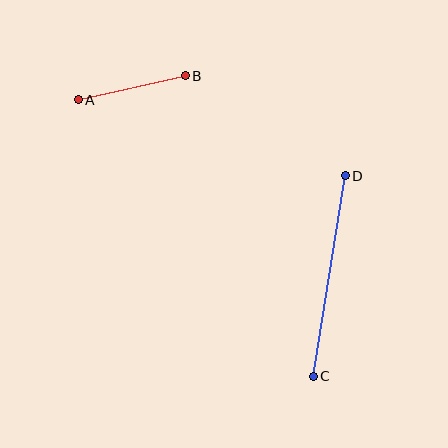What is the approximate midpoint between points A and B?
The midpoint is at approximately (132, 88) pixels.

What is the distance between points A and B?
The distance is approximately 110 pixels.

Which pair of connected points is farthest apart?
Points C and D are farthest apart.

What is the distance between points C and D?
The distance is approximately 203 pixels.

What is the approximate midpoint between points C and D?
The midpoint is at approximately (329, 276) pixels.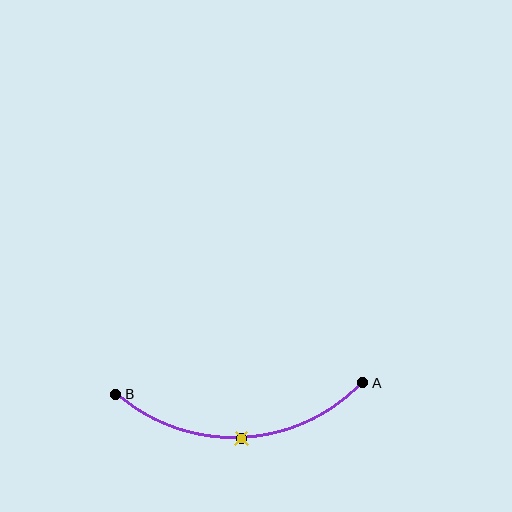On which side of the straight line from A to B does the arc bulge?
The arc bulges below the straight line connecting A and B.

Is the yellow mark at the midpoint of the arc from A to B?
Yes. The yellow mark lies on the arc at equal arc-length from both A and B — it is the arc midpoint.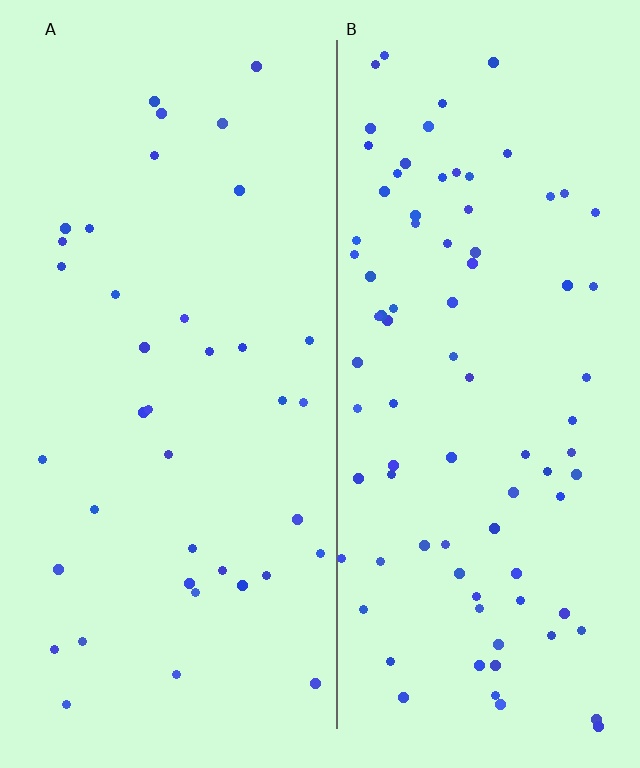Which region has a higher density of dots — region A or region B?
B (the right).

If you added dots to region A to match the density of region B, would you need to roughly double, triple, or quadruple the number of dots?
Approximately double.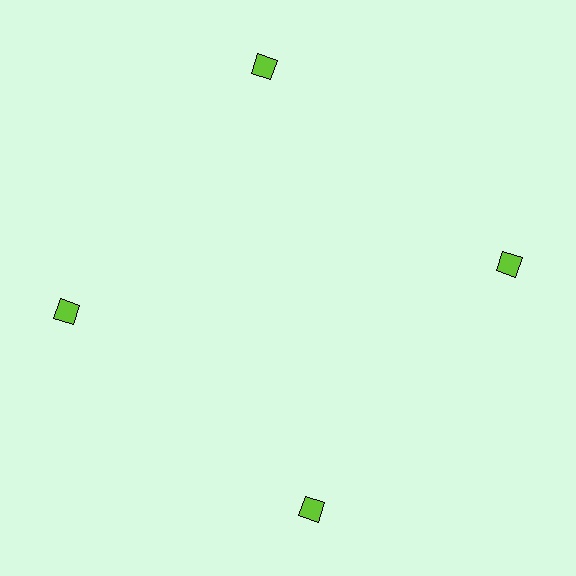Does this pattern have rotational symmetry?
Yes, this pattern has 4-fold rotational symmetry. It looks the same after rotating 90 degrees around the center.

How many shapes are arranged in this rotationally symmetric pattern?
There are 4 shapes, arranged in 4 groups of 1.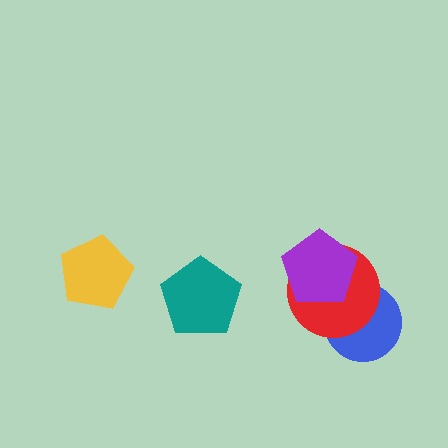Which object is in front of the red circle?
The purple pentagon is in front of the red circle.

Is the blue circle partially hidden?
Yes, it is partially covered by another shape.